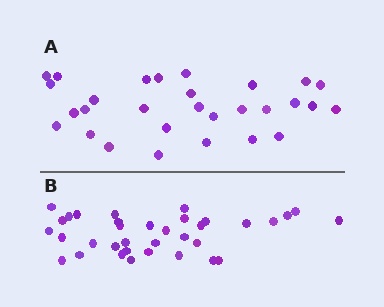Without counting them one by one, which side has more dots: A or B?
Region B (the bottom region) has more dots.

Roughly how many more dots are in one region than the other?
Region B has about 6 more dots than region A.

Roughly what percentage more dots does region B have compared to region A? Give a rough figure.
About 20% more.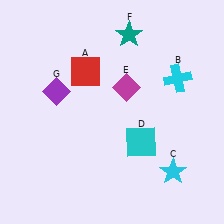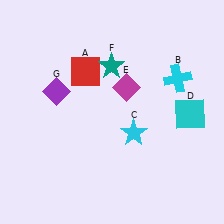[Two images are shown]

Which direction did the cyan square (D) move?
The cyan square (D) moved right.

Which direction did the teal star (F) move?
The teal star (F) moved down.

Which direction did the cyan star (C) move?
The cyan star (C) moved left.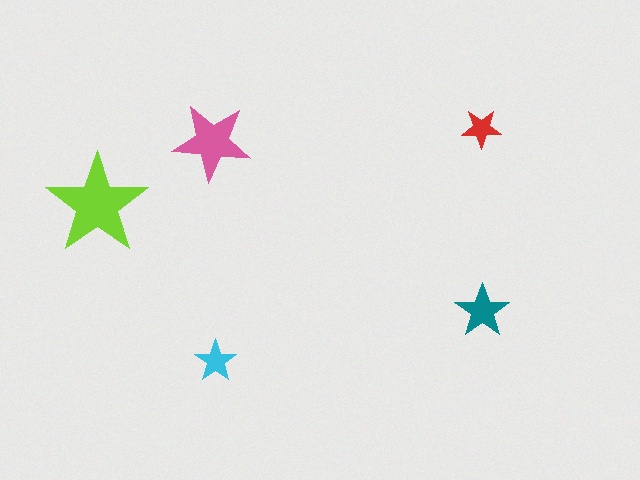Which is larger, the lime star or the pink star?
The lime one.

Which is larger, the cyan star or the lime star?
The lime one.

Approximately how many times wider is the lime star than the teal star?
About 2 times wider.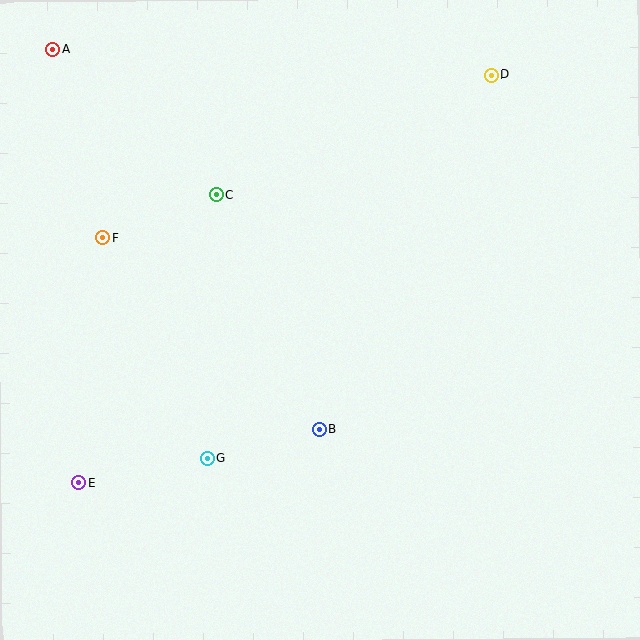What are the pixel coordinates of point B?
Point B is at (319, 429).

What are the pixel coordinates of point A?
Point A is at (52, 49).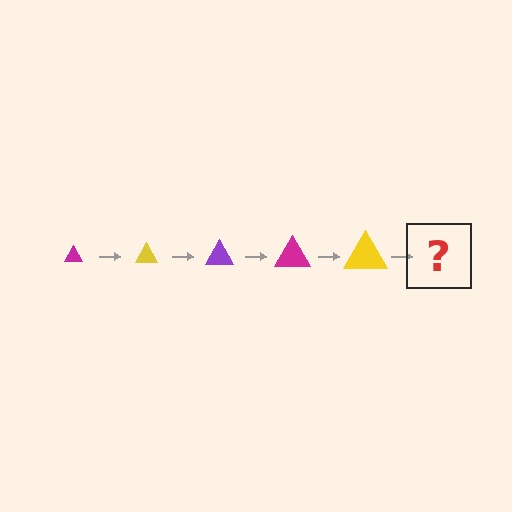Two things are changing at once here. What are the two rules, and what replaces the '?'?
The two rules are that the triangle grows larger each step and the color cycles through magenta, yellow, and purple. The '?' should be a purple triangle, larger than the previous one.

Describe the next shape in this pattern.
It should be a purple triangle, larger than the previous one.